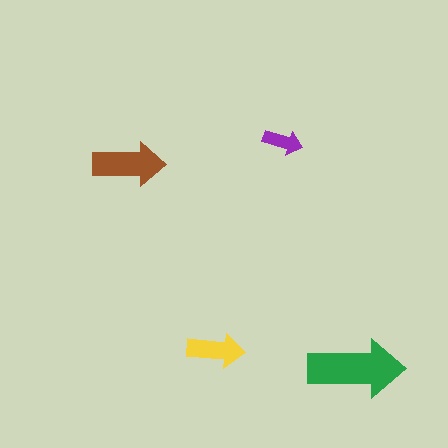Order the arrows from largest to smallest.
the green one, the brown one, the yellow one, the purple one.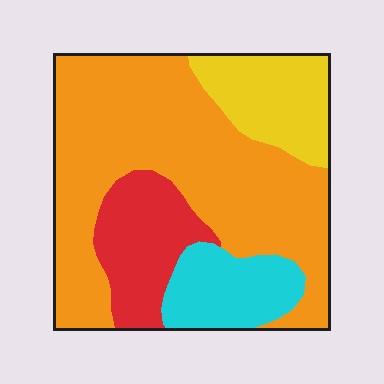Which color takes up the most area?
Orange, at roughly 55%.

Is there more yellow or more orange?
Orange.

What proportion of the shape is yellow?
Yellow covers 15% of the shape.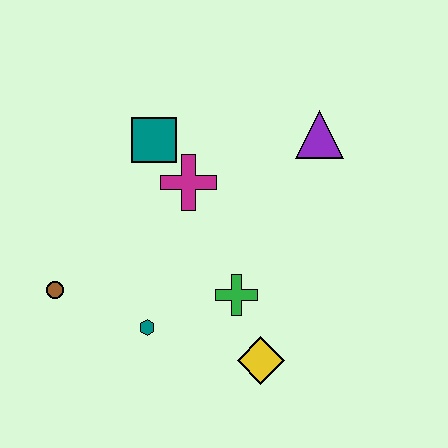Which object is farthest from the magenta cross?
The yellow diamond is farthest from the magenta cross.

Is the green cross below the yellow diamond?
No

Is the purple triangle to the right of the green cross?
Yes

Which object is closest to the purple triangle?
The magenta cross is closest to the purple triangle.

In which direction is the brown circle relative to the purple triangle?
The brown circle is to the left of the purple triangle.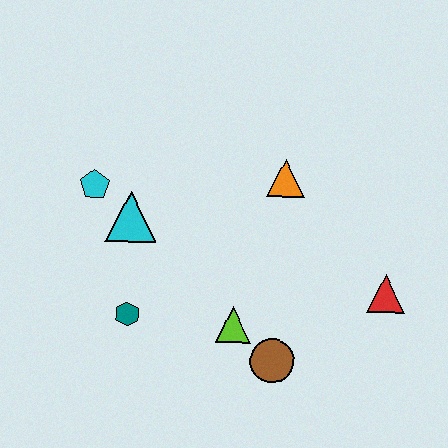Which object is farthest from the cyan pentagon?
The red triangle is farthest from the cyan pentagon.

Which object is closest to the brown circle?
The lime triangle is closest to the brown circle.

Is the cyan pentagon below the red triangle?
No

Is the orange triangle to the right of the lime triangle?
Yes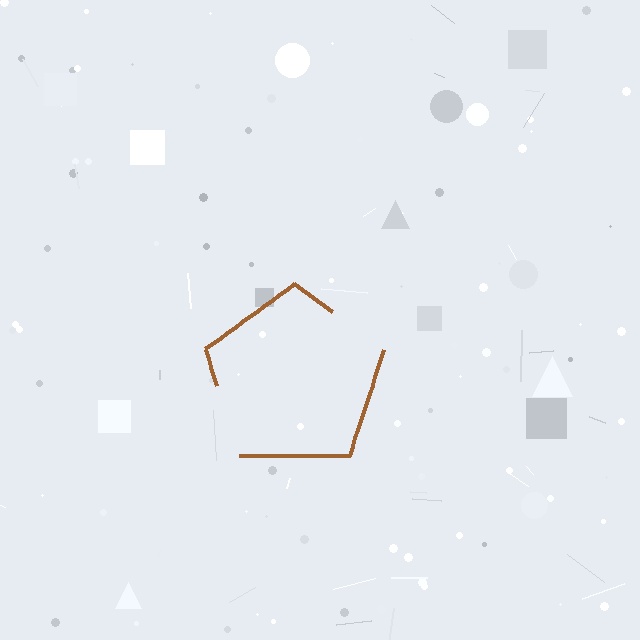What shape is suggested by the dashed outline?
The dashed outline suggests a pentagon.